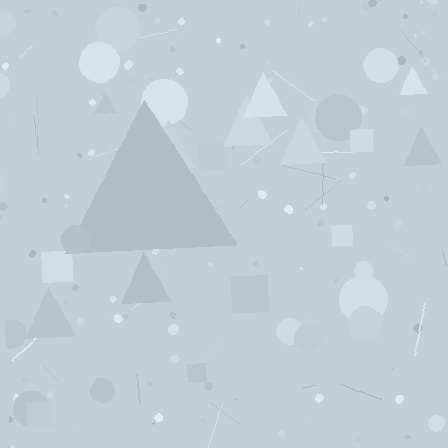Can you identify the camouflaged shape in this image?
The camouflaged shape is a triangle.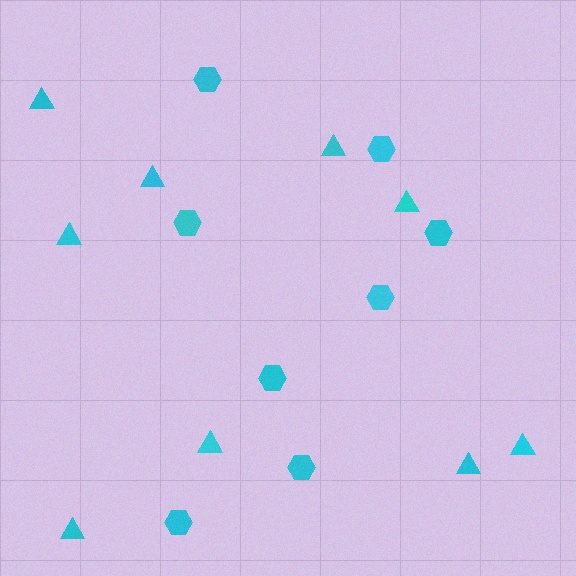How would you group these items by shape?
There are 2 groups: one group of hexagons (8) and one group of triangles (9).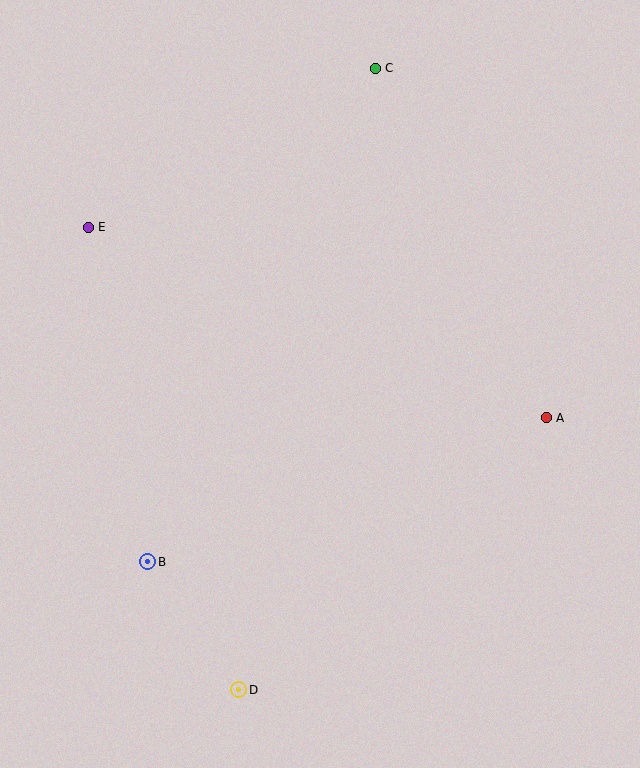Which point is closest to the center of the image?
Point A at (546, 418) is closest to the center.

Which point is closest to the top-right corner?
Point C is closest to the top-right corner.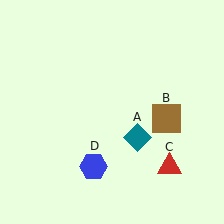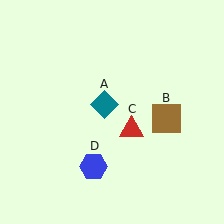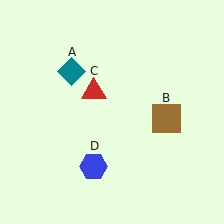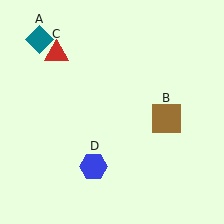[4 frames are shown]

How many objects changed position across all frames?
2 objects changed position: teal diamond (object A), red triangle (object C).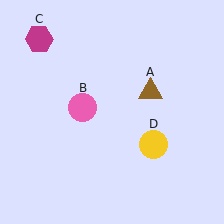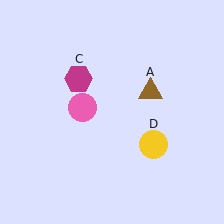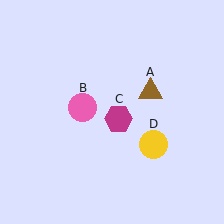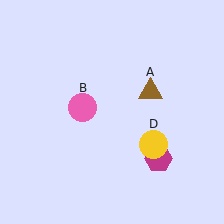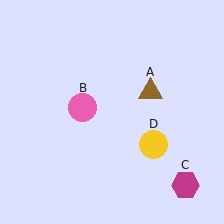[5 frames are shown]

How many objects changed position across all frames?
1 object changed position: magenta hexagon (object C).